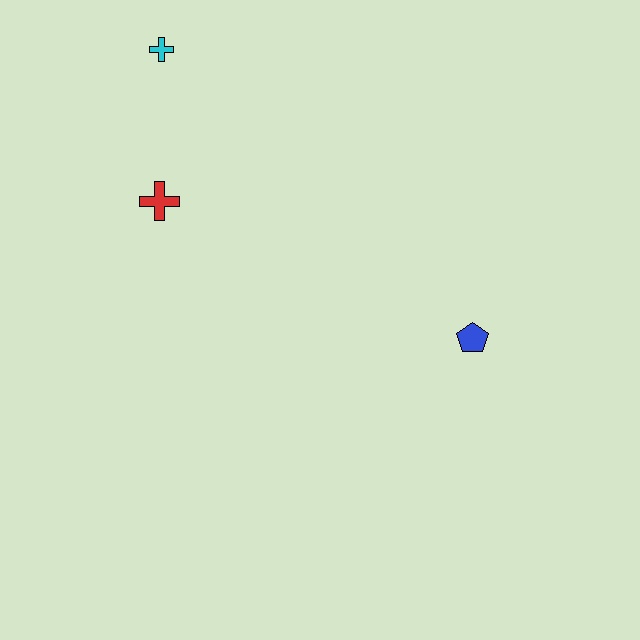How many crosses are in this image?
There are 2 crosses.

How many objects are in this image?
There are 3 objects.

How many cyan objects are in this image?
There is 1 cyan object.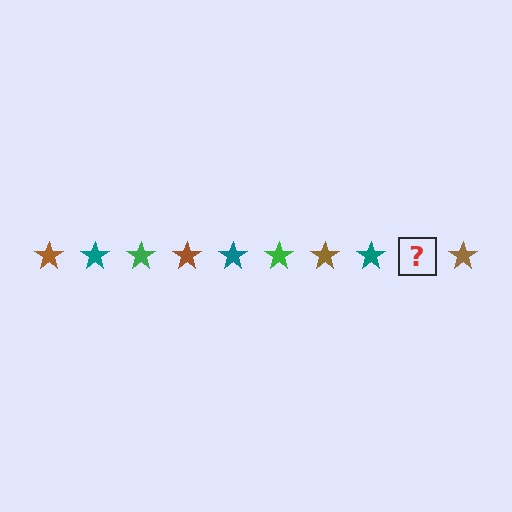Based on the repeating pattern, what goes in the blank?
The blank should be a green star.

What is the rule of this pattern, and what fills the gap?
The rule is that the pattern cycles through brown, teal, green stars. The gap should be filled with a green star.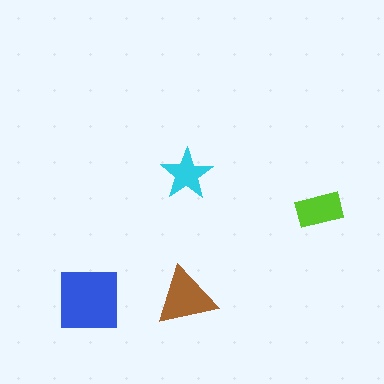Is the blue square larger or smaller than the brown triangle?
Larger.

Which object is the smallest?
The cyan star.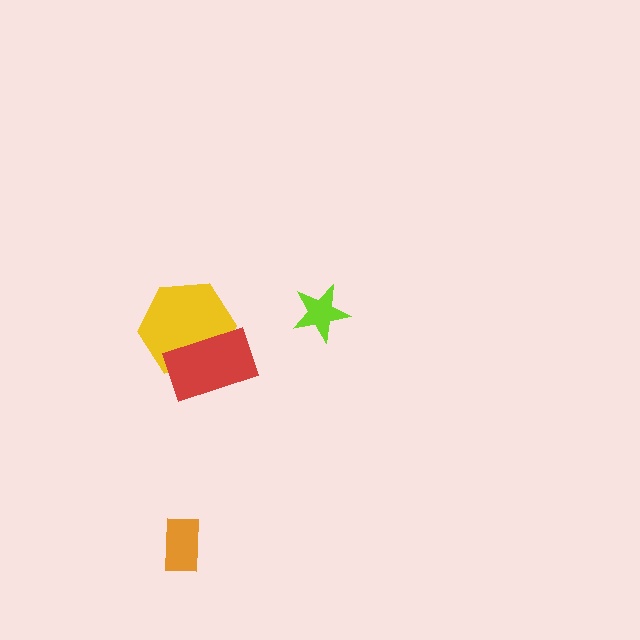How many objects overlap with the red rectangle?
1 object overlaps with the red rectangle.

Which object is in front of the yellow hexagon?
The red rectangle is in front of the yellow hexagon.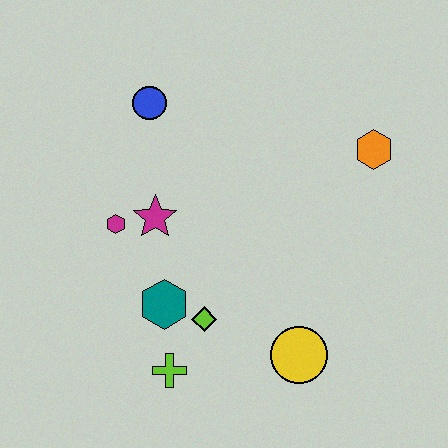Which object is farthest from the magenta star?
The orange hexagon is farthest from the magenta star.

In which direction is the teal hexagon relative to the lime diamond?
The teal hexagon is to the left of the lime diamond.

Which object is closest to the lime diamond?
The teal hexagon is closest to the lime diamond.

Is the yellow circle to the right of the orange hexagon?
No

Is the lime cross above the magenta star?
No